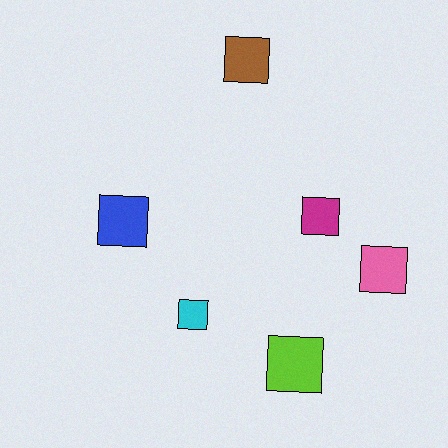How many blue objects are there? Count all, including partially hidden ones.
There is 1 blue object.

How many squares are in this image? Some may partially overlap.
There are 6 squares.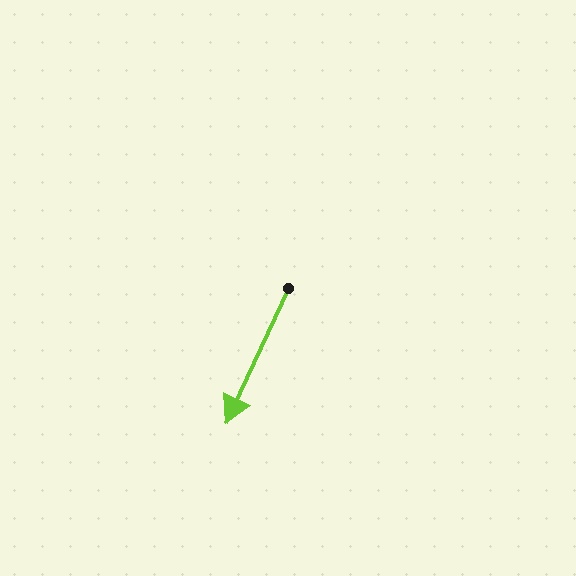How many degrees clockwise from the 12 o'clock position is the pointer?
Approximately 205 degrees.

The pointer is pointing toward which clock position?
Roughly 7 o'clock.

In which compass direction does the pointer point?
Southwest.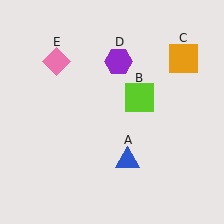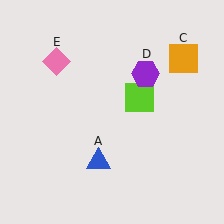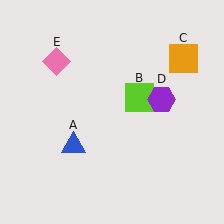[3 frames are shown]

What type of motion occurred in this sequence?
The blue triangle (object A), purple hexagon (object D) rotated clockwise around the center of the scene.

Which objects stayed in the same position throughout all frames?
Lime square (object B) and orange square (object C) and pink diamond (object E) remained stationary.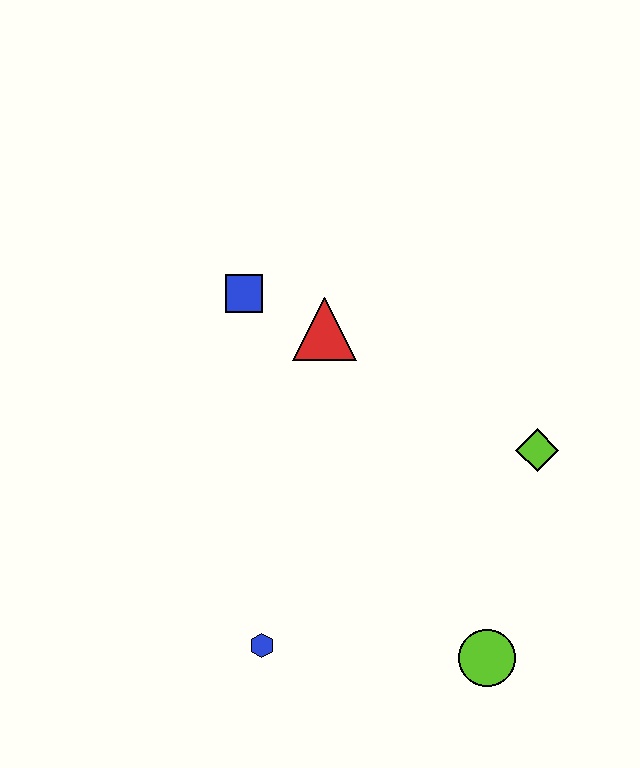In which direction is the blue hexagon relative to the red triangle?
The blue hexagon is below the red triangle.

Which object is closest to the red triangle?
The blue square is closest to the red triangle.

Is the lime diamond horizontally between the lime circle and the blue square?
No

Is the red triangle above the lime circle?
Yes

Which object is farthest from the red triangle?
The lime circle is farthest from the red triangle.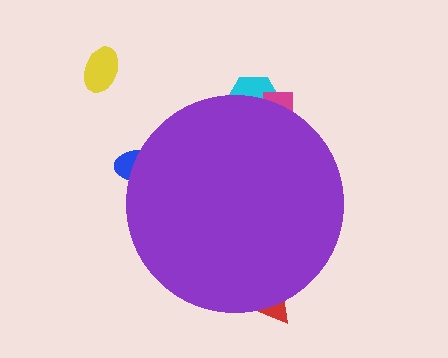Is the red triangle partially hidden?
Yes, the red triangle is partially hidden behind the purple circle.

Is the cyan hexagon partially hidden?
Yes, the cyan hexagon is partially hidden behind the purple circle.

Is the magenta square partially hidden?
Yes, the magenta square is partially hidden behind the purple circle.